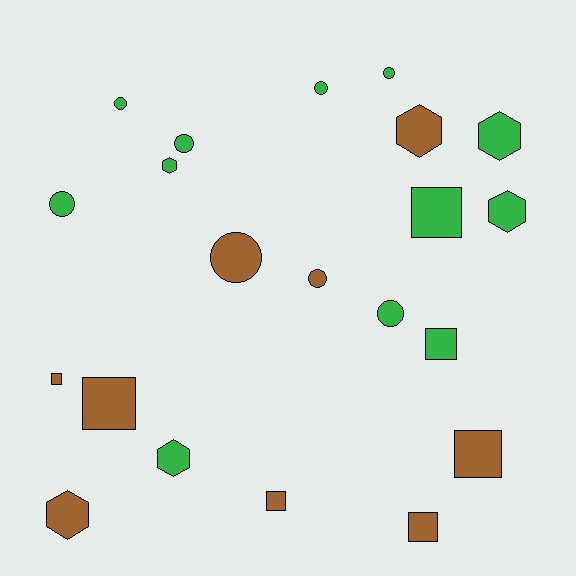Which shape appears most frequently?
Circle, with 8 objects.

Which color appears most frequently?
Green, with 12 objects.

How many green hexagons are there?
There are 4 green hexagons.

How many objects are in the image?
There are 21 objects.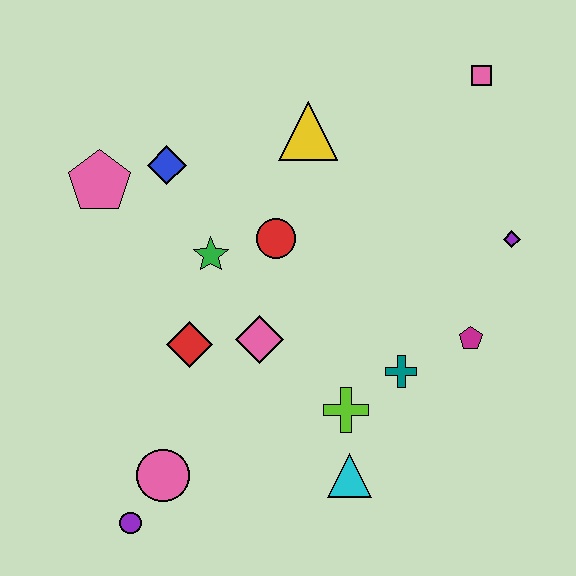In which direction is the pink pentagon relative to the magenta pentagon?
The pink pentagon is to the left of the magenta pentagon.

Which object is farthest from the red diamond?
The pink square is farthest from the red diamond.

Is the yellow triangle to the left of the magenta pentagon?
Yes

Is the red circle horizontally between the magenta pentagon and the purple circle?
Yes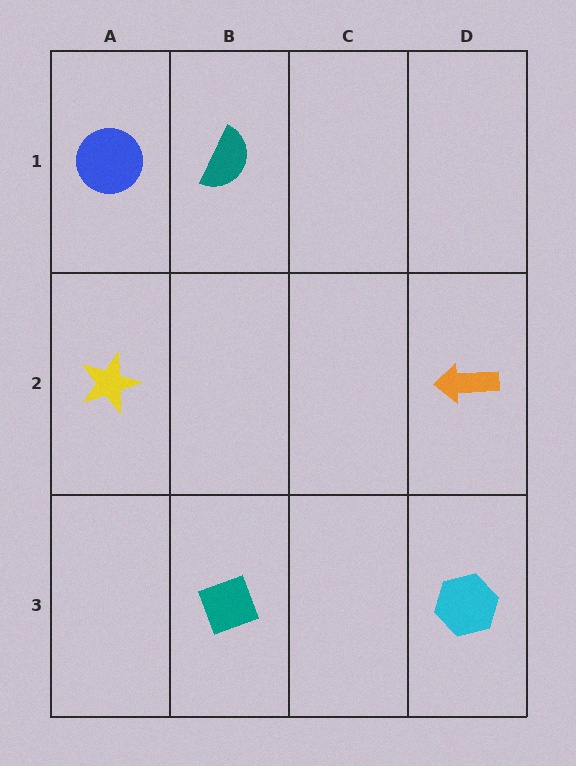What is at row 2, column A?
A yellow star.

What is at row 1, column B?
A teal semicircle.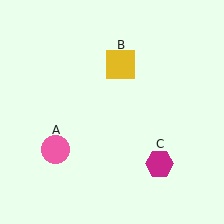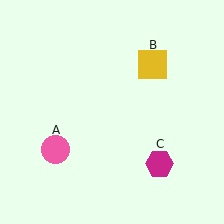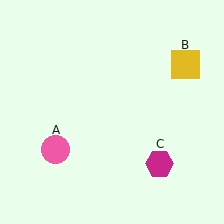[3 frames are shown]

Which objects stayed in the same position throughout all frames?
Pink circle (object A) and magenta hexagon (object C) remained stationary.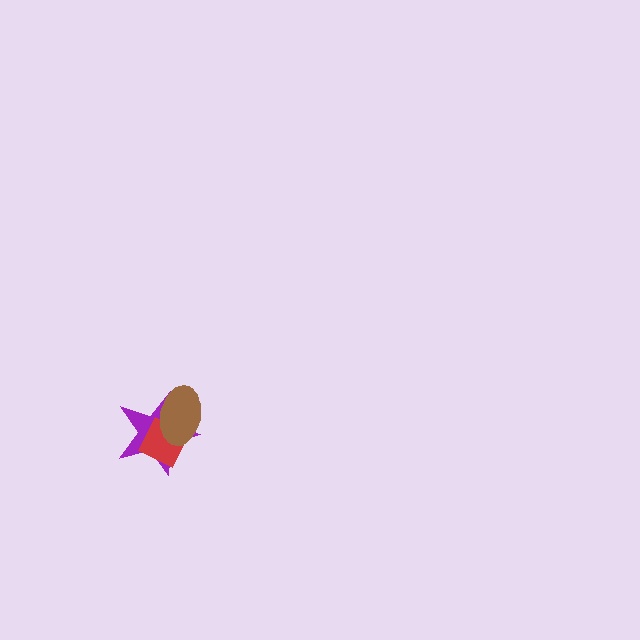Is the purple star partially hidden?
Yes, it is partially covered by another shape.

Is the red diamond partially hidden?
Yes, it is partially covered by another shape.